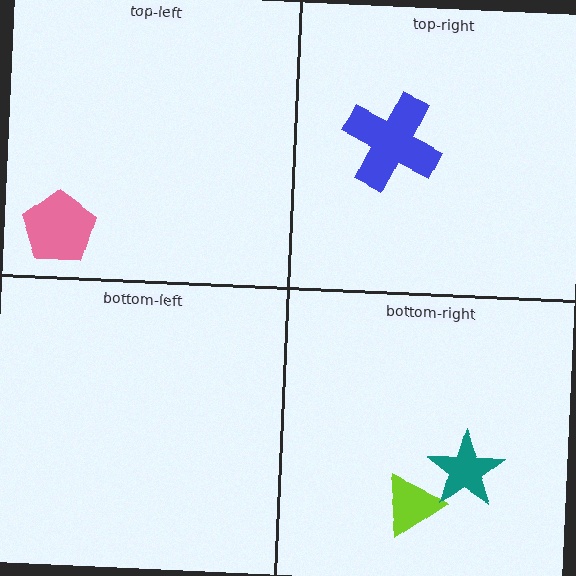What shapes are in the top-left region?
The pink pentagon.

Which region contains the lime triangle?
The bottom-right region.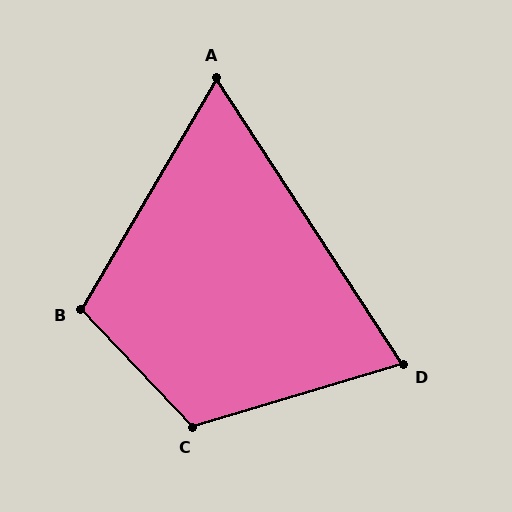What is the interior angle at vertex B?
Approximately 106 degrees (obtuse).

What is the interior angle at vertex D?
Approximately 74 degrees (acute).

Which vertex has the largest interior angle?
C, at approximately 117 degrees.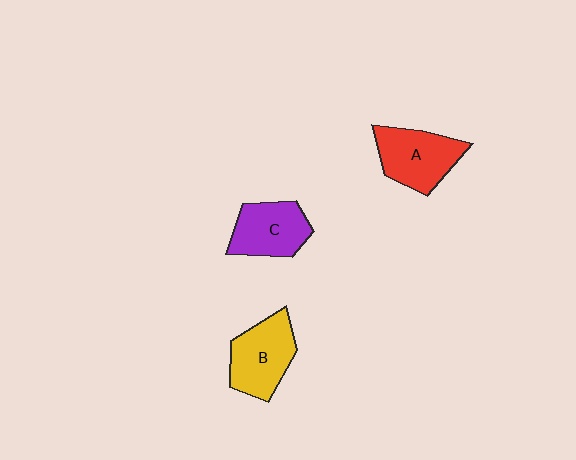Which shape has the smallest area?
Shape C (purple).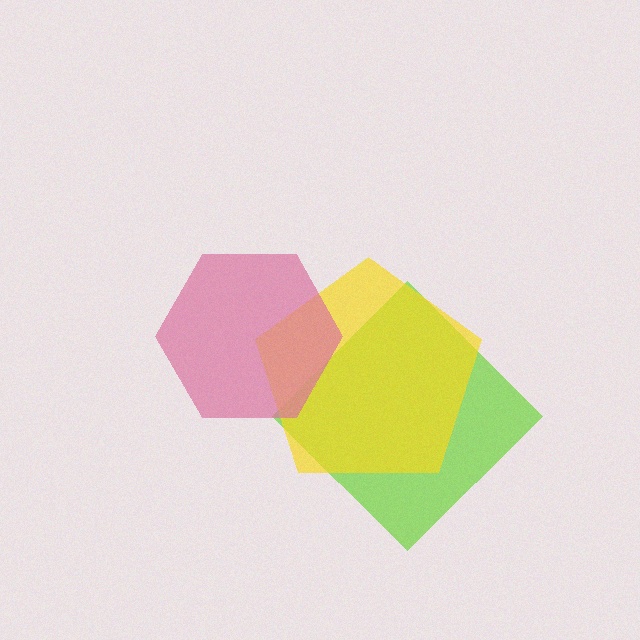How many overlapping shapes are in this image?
There are 3 overlapping shapes in the image.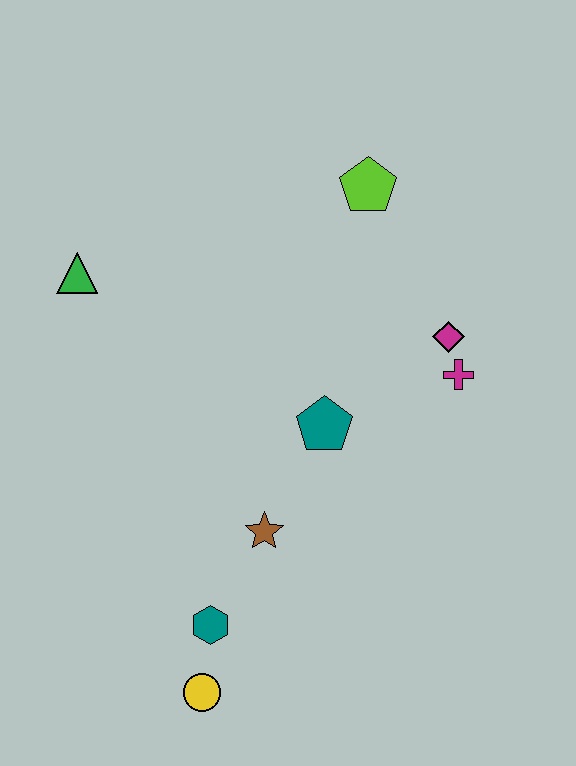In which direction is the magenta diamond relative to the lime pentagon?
The magenta diamond is below the lime pentagon.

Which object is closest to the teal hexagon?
The yellow circle is closest to the teal hexagon.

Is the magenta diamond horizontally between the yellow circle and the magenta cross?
Yes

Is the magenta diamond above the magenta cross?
Yes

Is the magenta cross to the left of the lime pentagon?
No